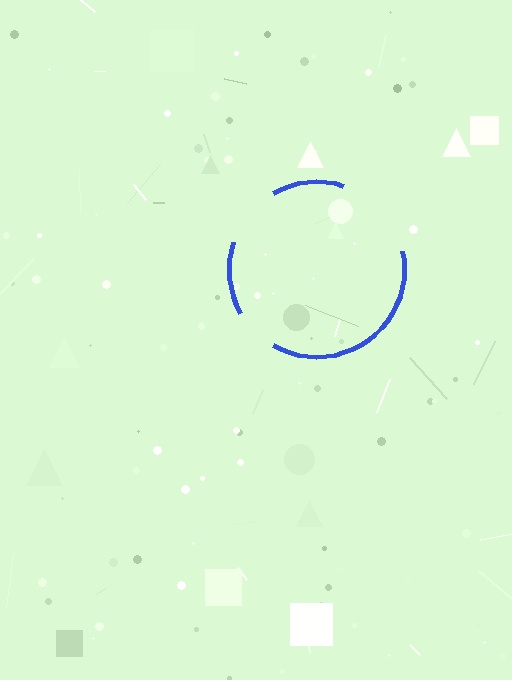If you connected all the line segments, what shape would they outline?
They would outline a circle.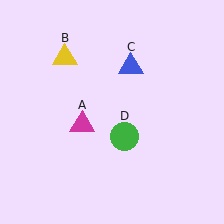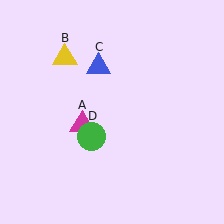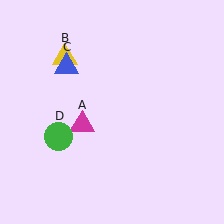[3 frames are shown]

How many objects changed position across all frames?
2 objects changed position: blue triangle (object C), green circle (object D).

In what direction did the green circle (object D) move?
The green circle (object D) moved left.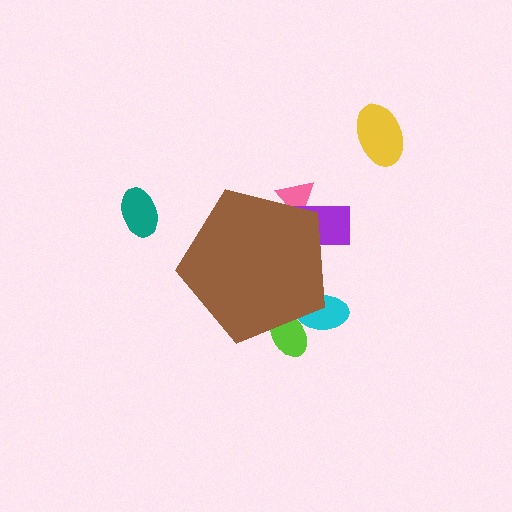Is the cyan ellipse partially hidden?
Yes, the cyan ellipse is partially hidden behind the brown pentagon.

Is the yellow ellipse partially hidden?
No, the yellow ellipse is fully visible.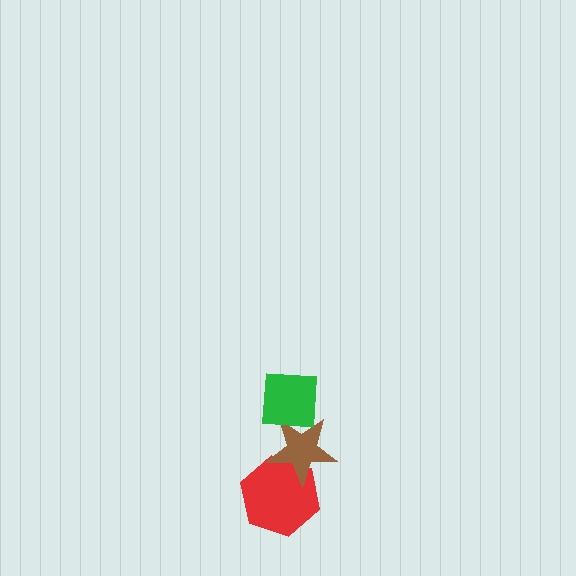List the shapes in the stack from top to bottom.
From top to bottom: the green square, the brown star, the red hexagon.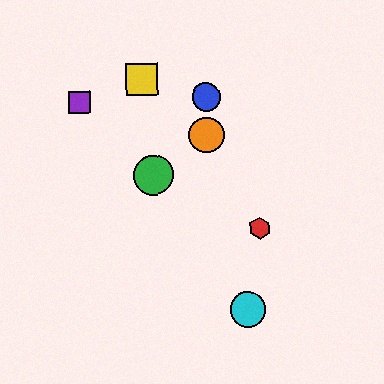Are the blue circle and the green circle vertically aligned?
No, the blue circle is at x≈206 and the green circle is at x≈153.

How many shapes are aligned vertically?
2 shapes (the blue circle, the orange circle) are aligned vertically.